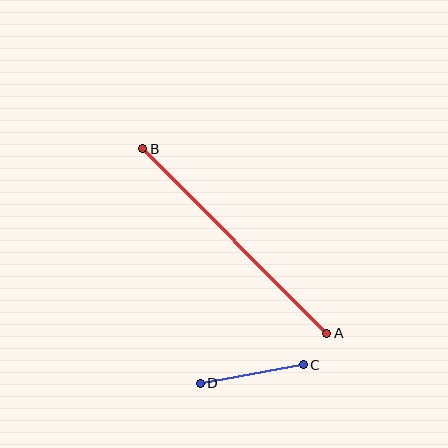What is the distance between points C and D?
The distance is approximately 105 pixels.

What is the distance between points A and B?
The distance is approximately 260 pixels.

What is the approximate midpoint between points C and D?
The midpoint is at approximately (252, 374) pixels.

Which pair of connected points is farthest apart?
Points A and B are farthest apart.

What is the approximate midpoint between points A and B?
The midpoint is at approximately (235, 241) pixels.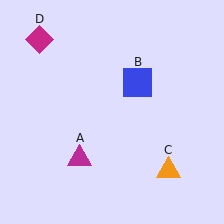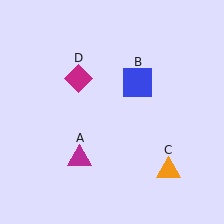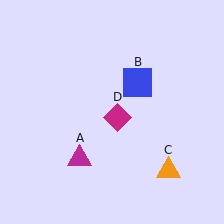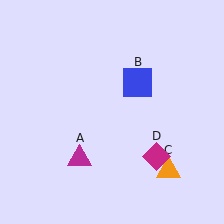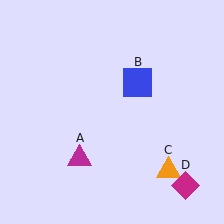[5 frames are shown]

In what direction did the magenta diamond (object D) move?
The magenta diamond (object D) moved down and to the right.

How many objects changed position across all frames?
1 object changed position: magenta diamond (object D).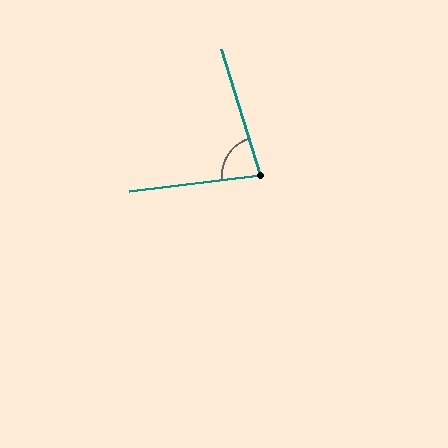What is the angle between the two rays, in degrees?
Approximately 80 degrees.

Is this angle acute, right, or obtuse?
It is acute.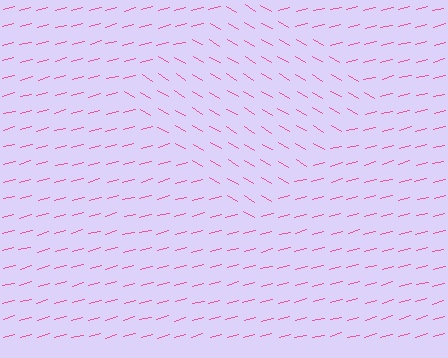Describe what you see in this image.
The image is filled with small pink line segments. A diamond region in the image has lines oriented differently from the surrounding lines, creating a visible texture boundary.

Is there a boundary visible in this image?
Yes, there is a texture boundary formed by a change in line orientation.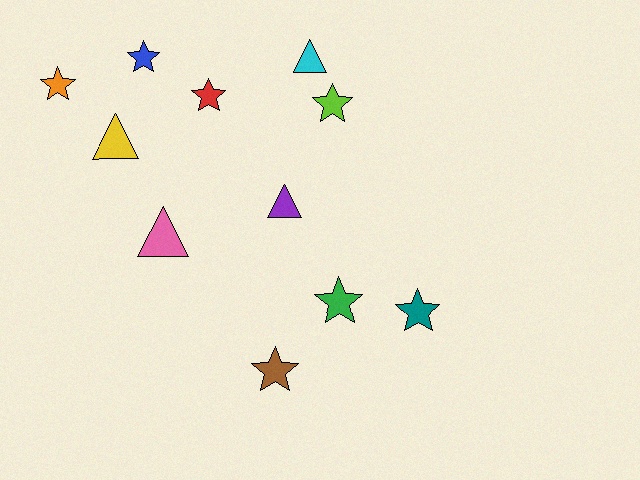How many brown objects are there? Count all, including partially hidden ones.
There is 1 brown object.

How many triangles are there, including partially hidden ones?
There are 4 triangles.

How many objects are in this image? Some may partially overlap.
There are 11 objects.